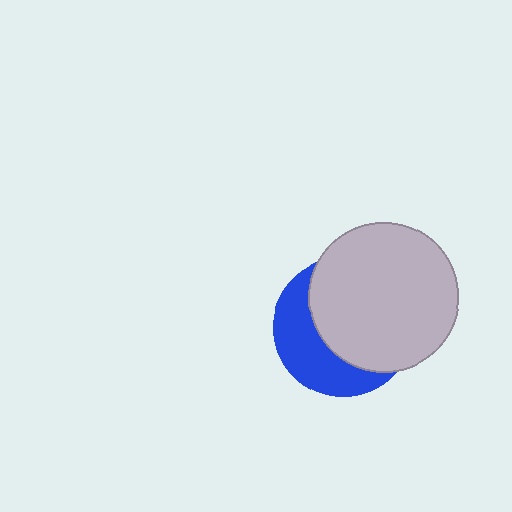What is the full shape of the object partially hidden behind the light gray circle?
The partially hidden object is a blue circle.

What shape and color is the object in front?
The object in front is a light gray circle.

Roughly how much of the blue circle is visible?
A small part of it is visible (roughly 39%).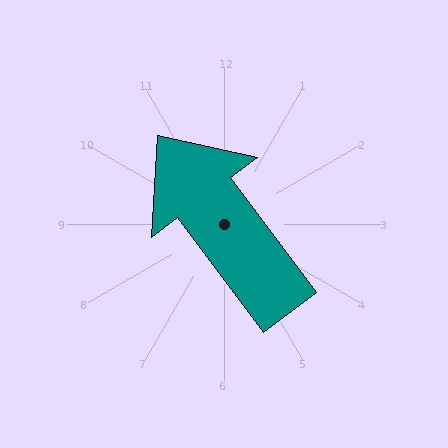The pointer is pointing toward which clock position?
Roughly 11 o'clock.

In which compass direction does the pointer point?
Northwest.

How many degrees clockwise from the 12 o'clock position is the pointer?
Approximately 323 degrees.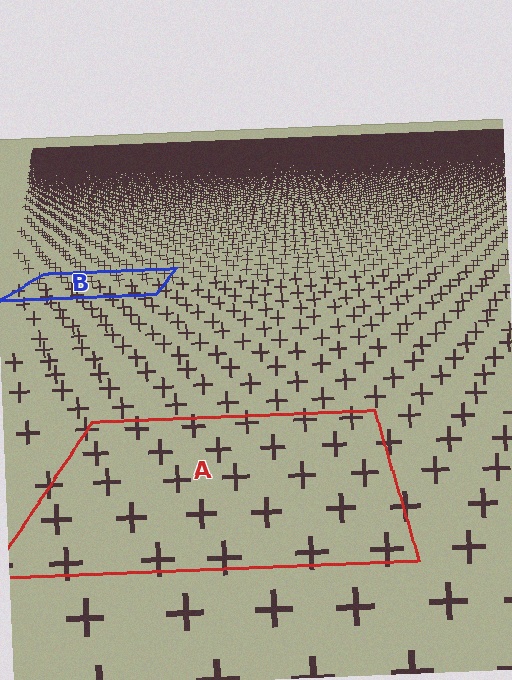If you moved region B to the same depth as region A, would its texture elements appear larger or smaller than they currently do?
They would appear larger. At a closer depth, the same texture elements are projected at a bigger on-screen size.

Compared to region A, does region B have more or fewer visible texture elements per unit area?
Region B has more texture elements per unit area — they are packed more densely because it is farther away.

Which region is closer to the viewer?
Region A is closer. The texture elements there are larger and more spread out.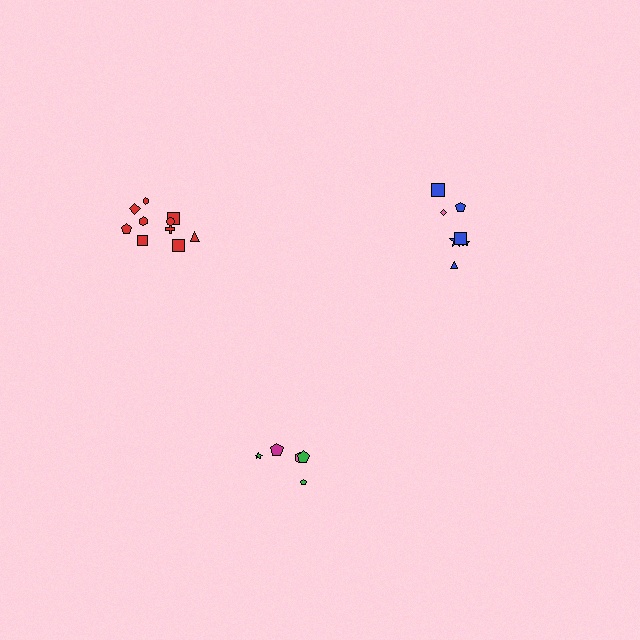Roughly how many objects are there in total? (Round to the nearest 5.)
Roughly 20 objects in total.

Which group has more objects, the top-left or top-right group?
The top-left group.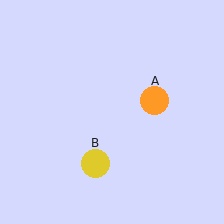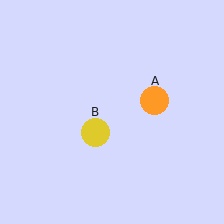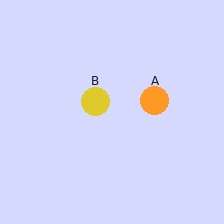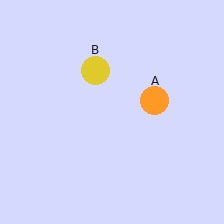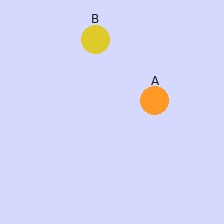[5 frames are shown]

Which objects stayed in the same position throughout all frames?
Orange circle (object A) remained stationary.